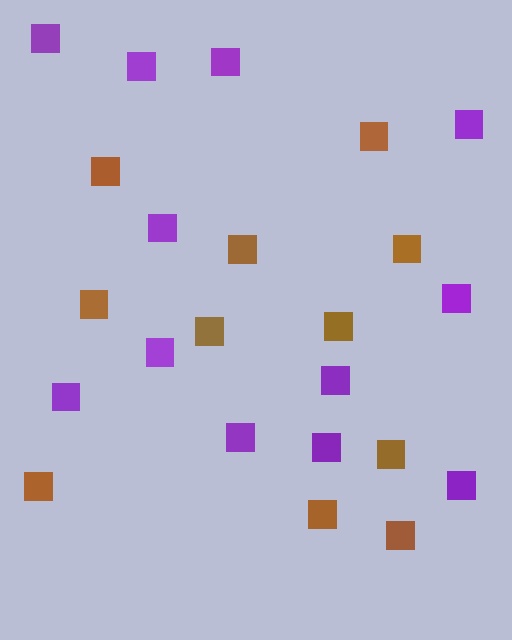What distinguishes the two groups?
There are 2 groups: one group of brown squares (11) and one group of purple squares (12).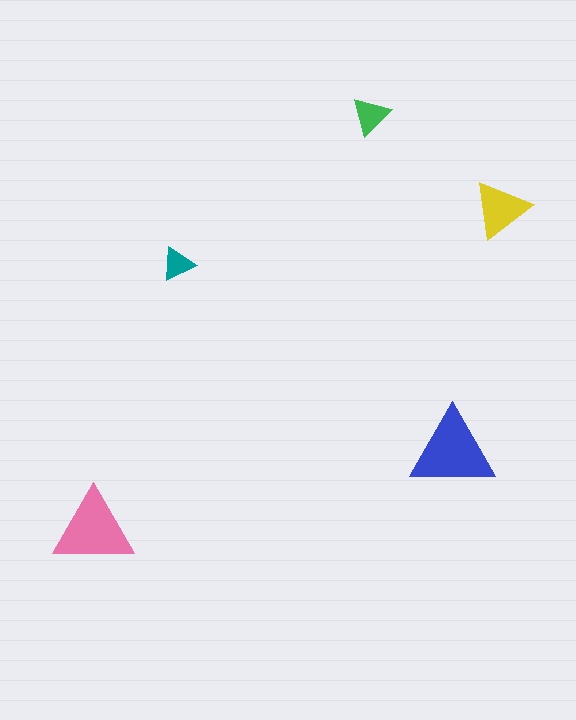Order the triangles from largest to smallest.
the blue one, the pink one, the yellow one, the green one, the teal one.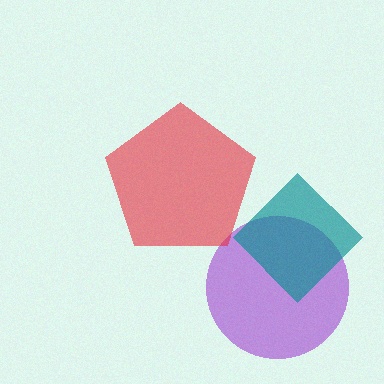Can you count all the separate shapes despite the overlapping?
Yes, there are 3 separate shapes.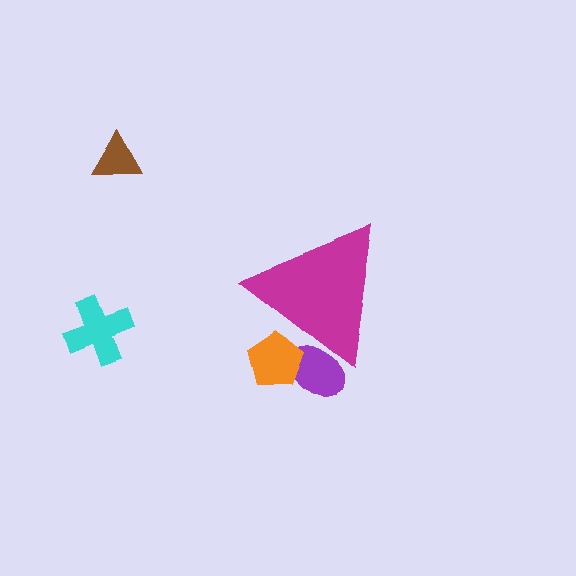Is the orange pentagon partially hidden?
Yes, the orange pentagon is partially hidden behind the magenta triangle.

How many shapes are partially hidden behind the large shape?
2 shapes are partially hidden.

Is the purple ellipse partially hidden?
Yes, the purple ellipse is partially hidden behind the magenta triangle.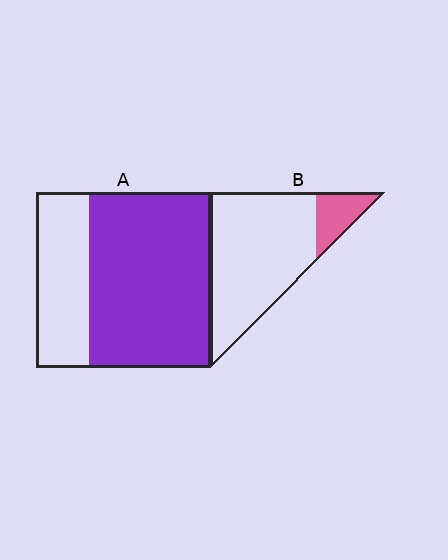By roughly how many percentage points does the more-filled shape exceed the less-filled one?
By roughly 55 percentage points (A over B).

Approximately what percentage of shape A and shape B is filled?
A is approximately 70% and B is approximately 15%.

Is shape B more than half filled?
No.